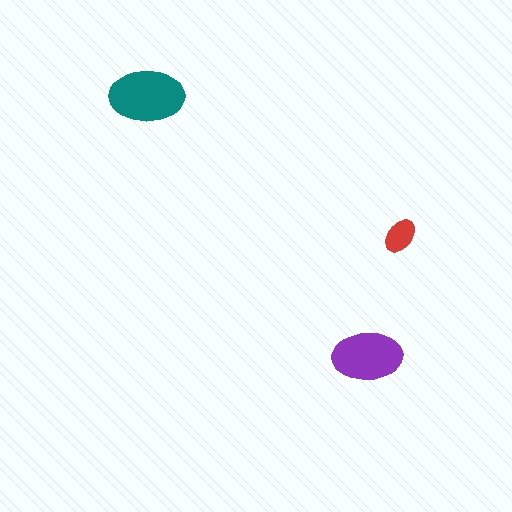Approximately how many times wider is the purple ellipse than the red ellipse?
About 2 times wider.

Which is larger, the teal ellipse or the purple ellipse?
The teal one.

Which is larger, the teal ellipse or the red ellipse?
The teal one.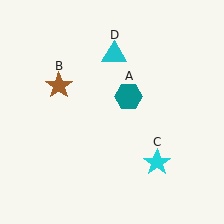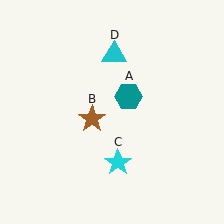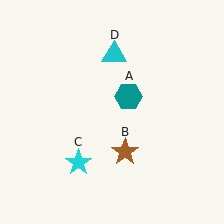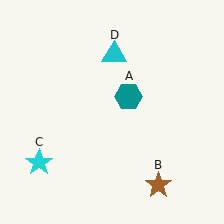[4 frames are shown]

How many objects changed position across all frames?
2 objects changed position: brown star (object B), cyan star (object C).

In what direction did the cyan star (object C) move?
The cyan star (object C) moved left.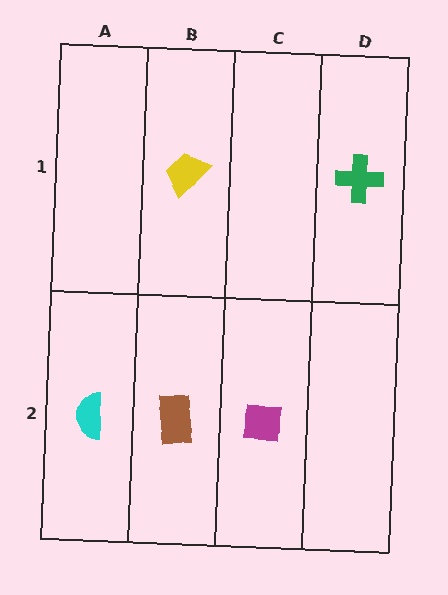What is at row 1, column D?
A green cross.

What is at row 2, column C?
A magenta square.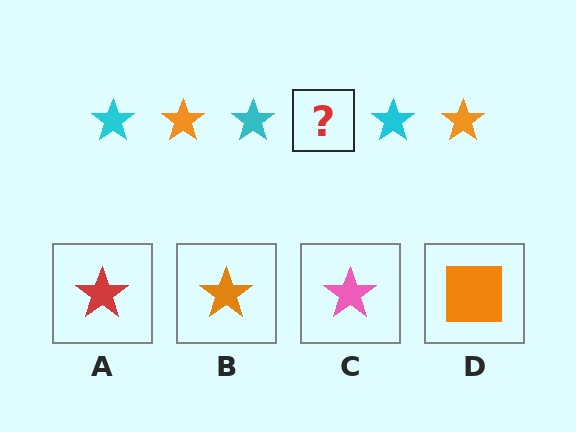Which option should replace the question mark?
Option B.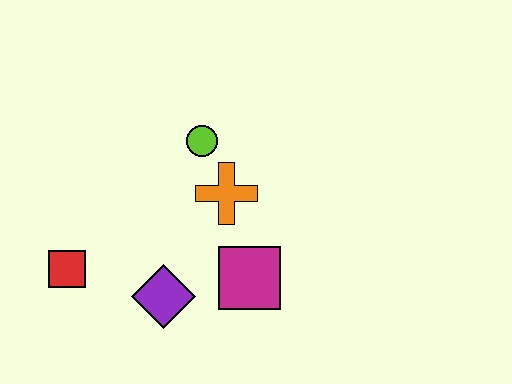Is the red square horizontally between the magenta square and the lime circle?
No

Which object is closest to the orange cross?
The lime circle is closest to the orange cross.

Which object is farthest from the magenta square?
The red square is farthest from the magenta square.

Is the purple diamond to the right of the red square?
Yes